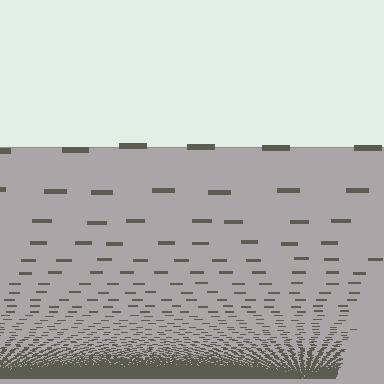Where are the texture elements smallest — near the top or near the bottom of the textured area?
Near the bottom.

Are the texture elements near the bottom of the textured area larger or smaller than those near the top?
Smaller. The gradient is inverted — elements near the bottom are smaller and denser.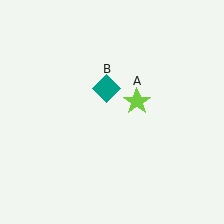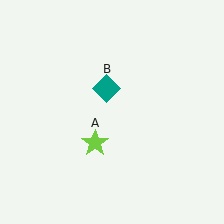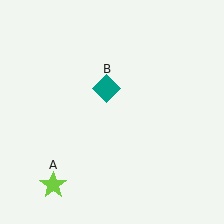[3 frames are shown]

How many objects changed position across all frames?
1 object changed position: lime star (object A).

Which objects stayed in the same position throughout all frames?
Teal diamond (object B) remained stationary.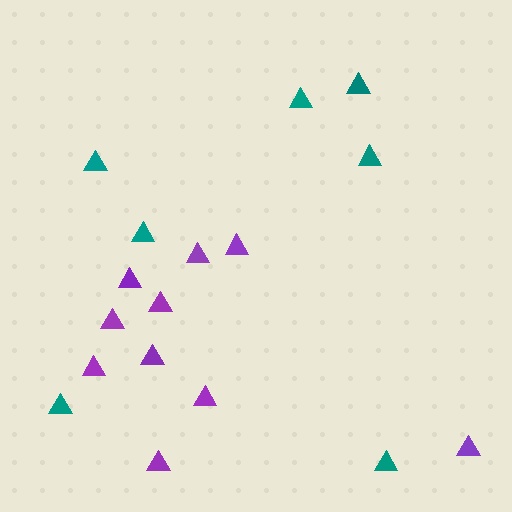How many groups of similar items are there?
There are 2 groups: one group of purple triangles (10) and one group of teal triangles (7).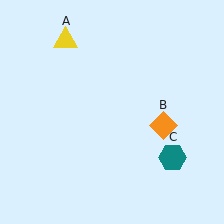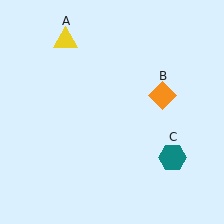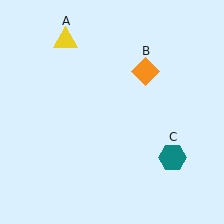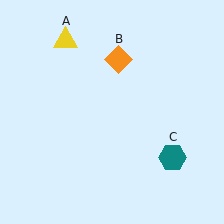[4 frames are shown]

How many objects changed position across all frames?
1 object changed position: orange diamond (object B).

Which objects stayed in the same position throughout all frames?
Yellow triangle (object A) and teal hexagon (object C) remained stationary.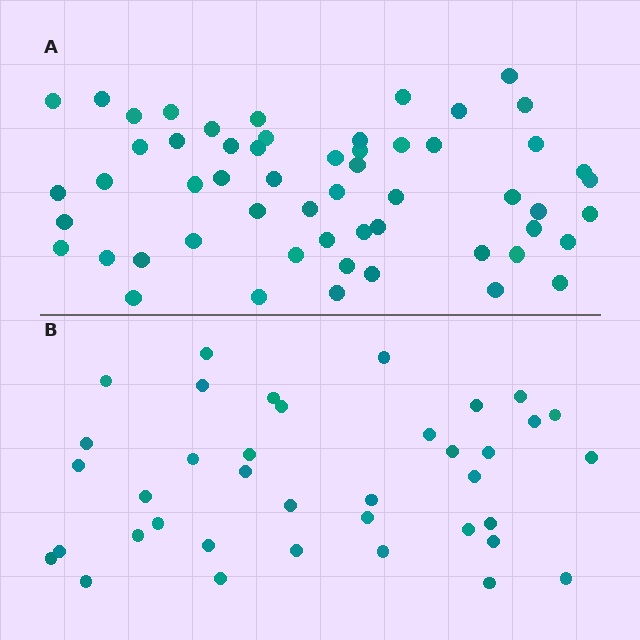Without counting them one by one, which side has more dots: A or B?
Region A (the top region) has more dots.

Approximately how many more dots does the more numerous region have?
Region A has approximately 20 more dots than region B.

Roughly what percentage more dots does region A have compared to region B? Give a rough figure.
About 45% more.